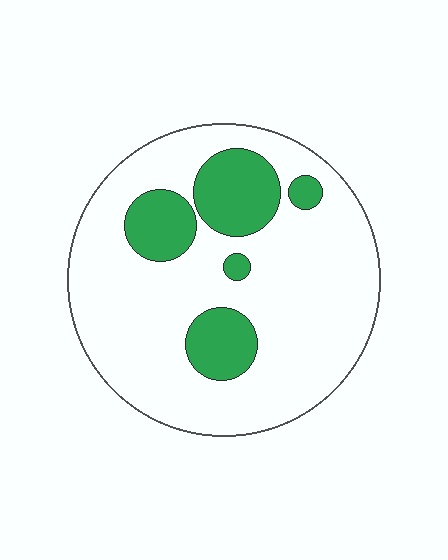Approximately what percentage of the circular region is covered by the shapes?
Approximately 20%.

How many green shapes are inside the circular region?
5.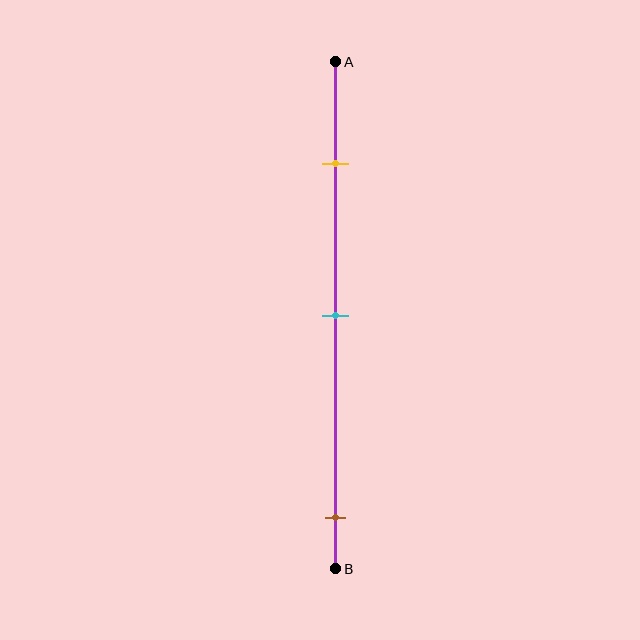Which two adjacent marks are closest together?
The yellow and cyan marks are the closest adjacent pair.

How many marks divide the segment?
There are 3 marks dividing the segment.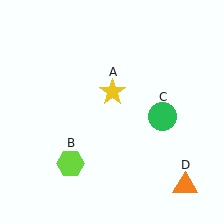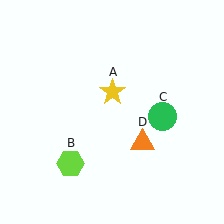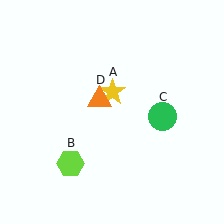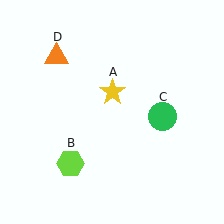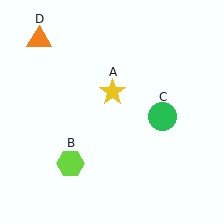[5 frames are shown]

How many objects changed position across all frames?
1 object changed position: orange triangle (object D).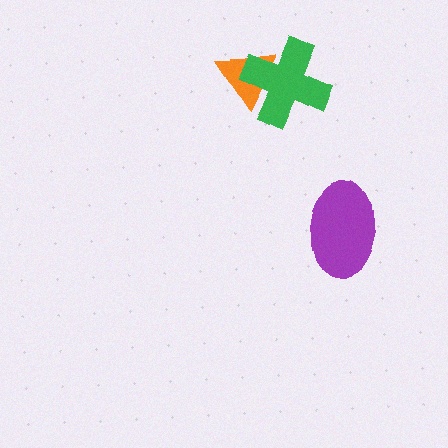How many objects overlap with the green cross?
1 object overlaps with the green cross.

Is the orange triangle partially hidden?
Yes, it is partially covered by another shape.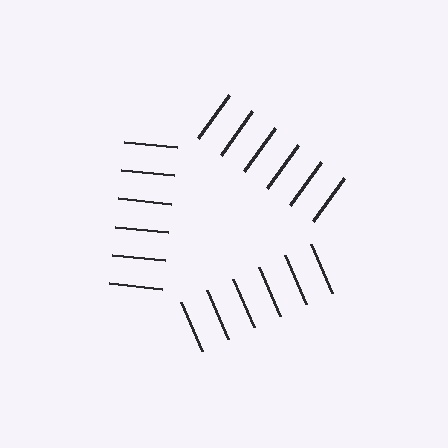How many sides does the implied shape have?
3 sides — the line-ends trace a triangle.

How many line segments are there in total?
18 — 6 along each of the 3 edges.